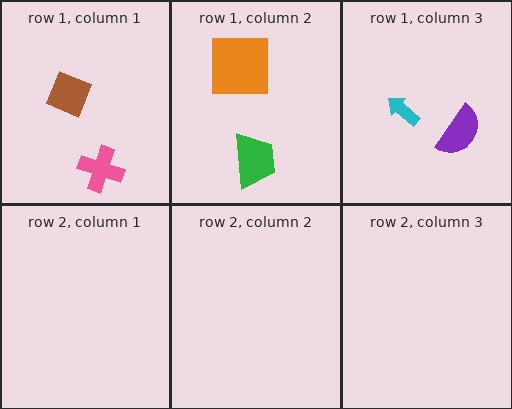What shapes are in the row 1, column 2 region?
The green trapezoid, the orange square.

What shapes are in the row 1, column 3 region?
The purple semicircle, the cyan arrow.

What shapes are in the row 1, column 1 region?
The brown diamond, the pink cross.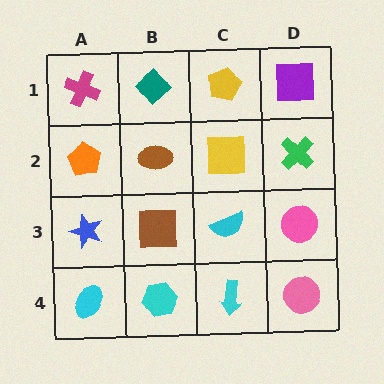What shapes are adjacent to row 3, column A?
An orange pentagon (row 2, column A), a cyan ellipse (row 4, column A), a brown square (row 3, column B).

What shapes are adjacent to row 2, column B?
A teal diamond (row 1, column B), a brown square (row 3, column B), an orange pentagon (row 2, column A), a yellow square (row 2, column C).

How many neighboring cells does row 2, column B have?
4.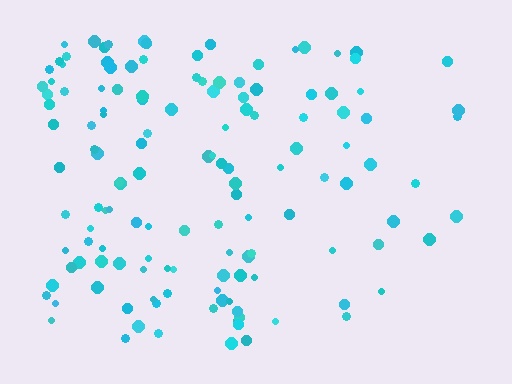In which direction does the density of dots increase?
From right to left, with the left side densest.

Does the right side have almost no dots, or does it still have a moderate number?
Still a moderate number, just noticeably fewer than the left.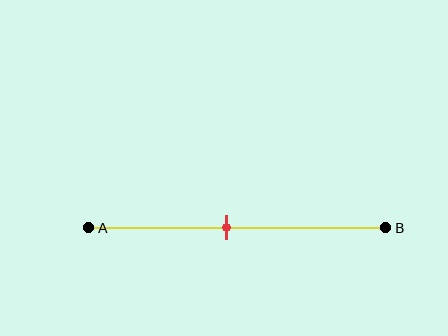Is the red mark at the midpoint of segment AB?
No, the mark is at about 45% from A, not at the 50% midpoint.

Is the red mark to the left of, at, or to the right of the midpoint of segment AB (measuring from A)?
The red mark is to the left of the midpoint of segment AB.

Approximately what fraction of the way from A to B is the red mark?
The red mark is approximately 45% of the way from A to B.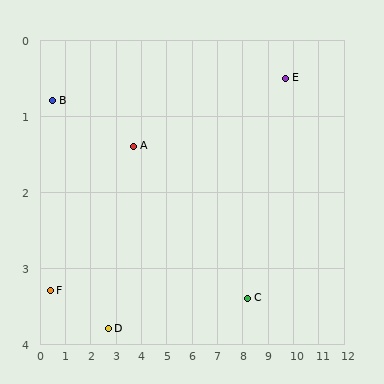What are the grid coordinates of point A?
Point A is at approximately (3.7, 1.4).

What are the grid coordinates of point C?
Point C is at approximately (8.2, 3.4).